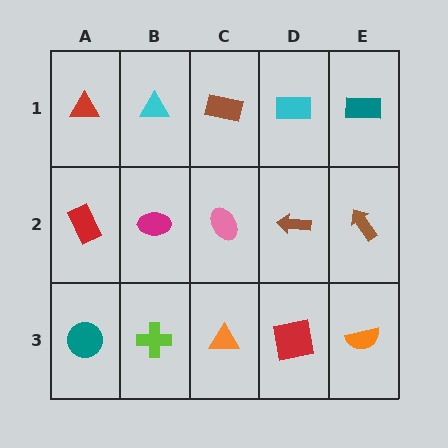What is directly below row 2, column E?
An orange semicircle.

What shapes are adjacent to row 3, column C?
A pink ellipse (row 2, column C), a lime cross (row 3, column B), a red square (row 3, column D).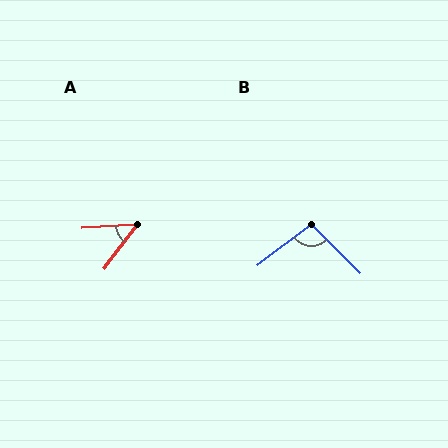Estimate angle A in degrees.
Approximately 50 degrees.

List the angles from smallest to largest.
A (50°), B (98°).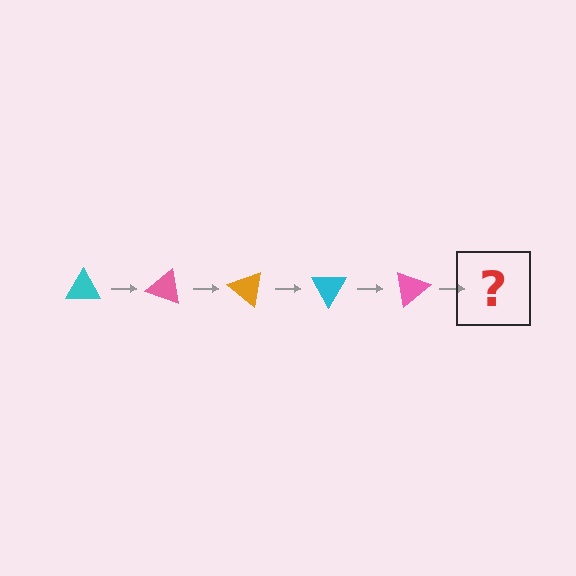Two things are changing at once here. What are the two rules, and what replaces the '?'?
The two rules are that it rotates 20 degrees each step and the color cycles through cyan, pink, and orange. The '?' should be an orange triangle, rotated 100 degrees from the start.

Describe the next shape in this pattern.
It should be an orange triangle, rotated 100 degrees from the start.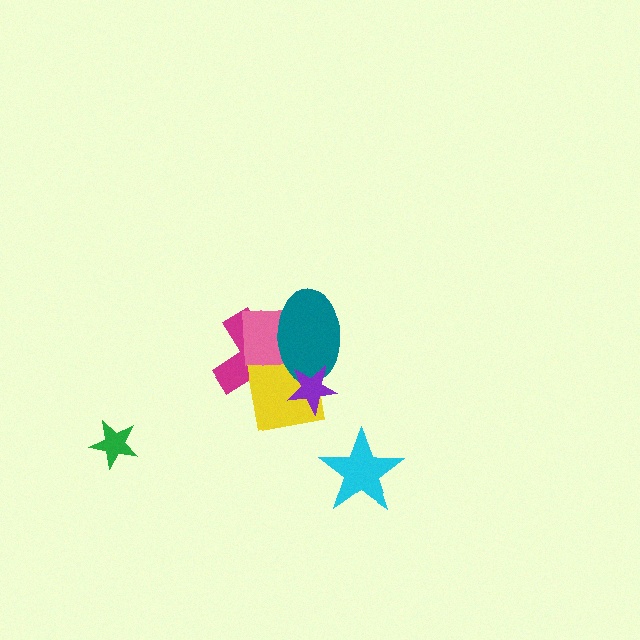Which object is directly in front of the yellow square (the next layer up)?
The pink square is directly in front of the yellow square.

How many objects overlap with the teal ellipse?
4 objects overlap with the teal ellipse.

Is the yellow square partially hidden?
Yes, it is partially covered by another shape.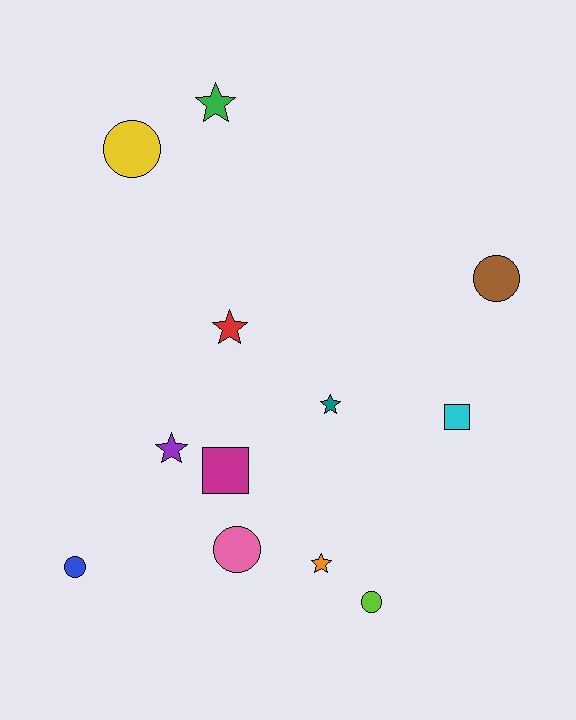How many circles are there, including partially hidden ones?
There are 5 circles.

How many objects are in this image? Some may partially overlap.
There are 12 objects.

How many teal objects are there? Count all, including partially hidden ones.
There is 1 teal object.